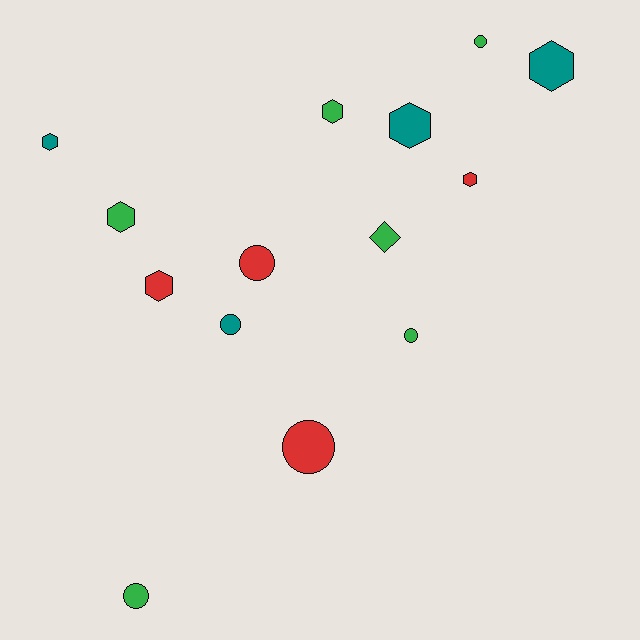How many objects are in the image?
There are 14 objects.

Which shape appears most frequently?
Hexagon, with 7 objects.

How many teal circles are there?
There is 1 teal circle.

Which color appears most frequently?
Green, with 6 objects.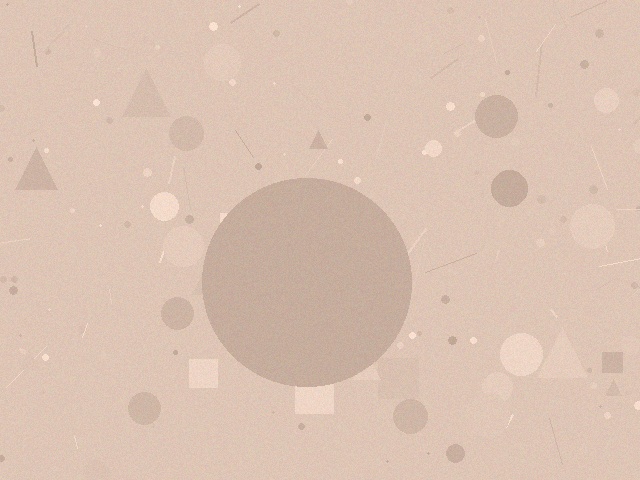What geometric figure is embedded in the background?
A circle is embedded in the background.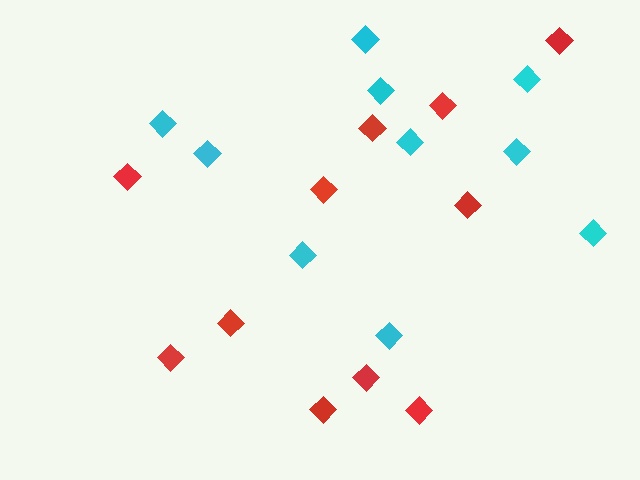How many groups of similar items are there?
There are 2 groups: one group of cyan diamonds (10) and one group of red diamonds (11).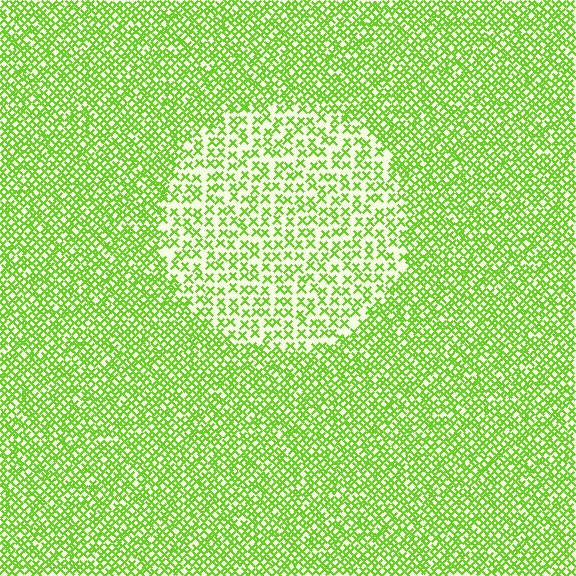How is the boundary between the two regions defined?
The boundary is defined by a change in element density (approximately 2.0x ratio). All elements are the same color, size, and shape.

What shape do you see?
I see a circle.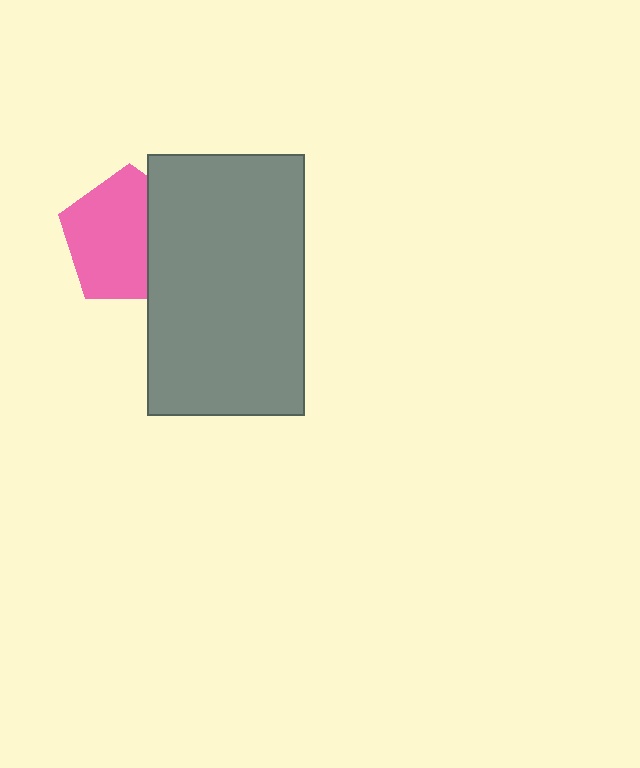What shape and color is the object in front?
The object in front is a gray rectangle.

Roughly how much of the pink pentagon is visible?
Most of it is visible (roughly 67%).